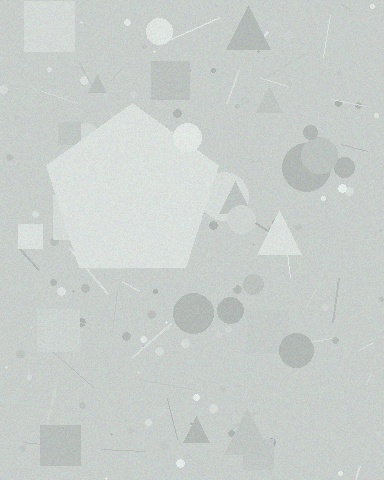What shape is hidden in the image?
A pentagon is hidden in the image.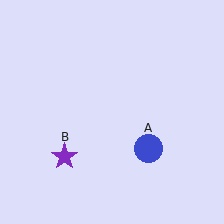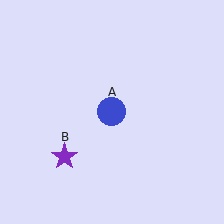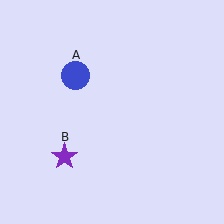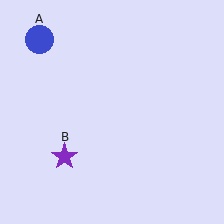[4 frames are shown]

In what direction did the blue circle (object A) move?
The blue circle (object A) moved up and to the left.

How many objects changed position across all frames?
1 object changed position: blue circle (object A).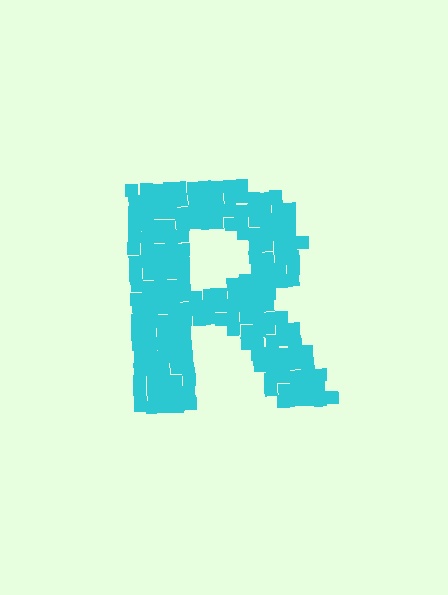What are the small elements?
The small elements are squares.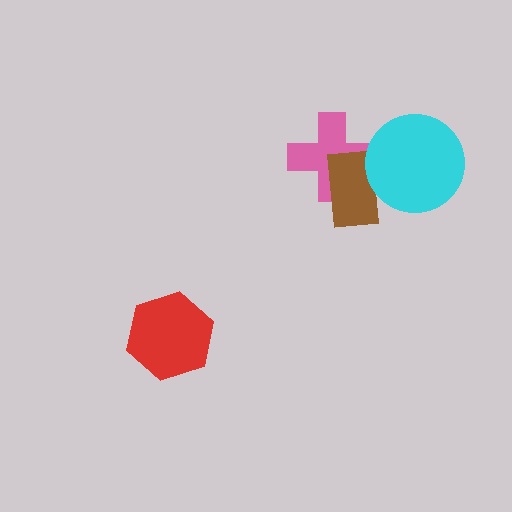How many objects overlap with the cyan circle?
2 objects overlap with the cyan circle.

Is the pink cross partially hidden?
Yes, it is partially covered by another shape.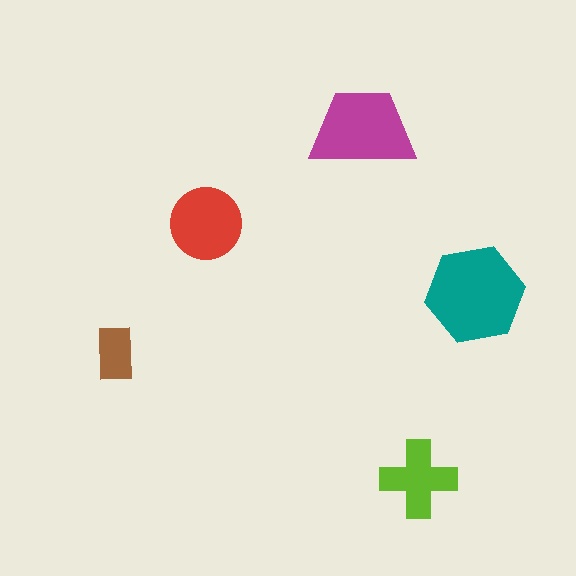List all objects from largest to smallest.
The teal hexagon, the magenta trapezoid, the red circle, the lime cross, the brown rectangle.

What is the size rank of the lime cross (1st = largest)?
4th.